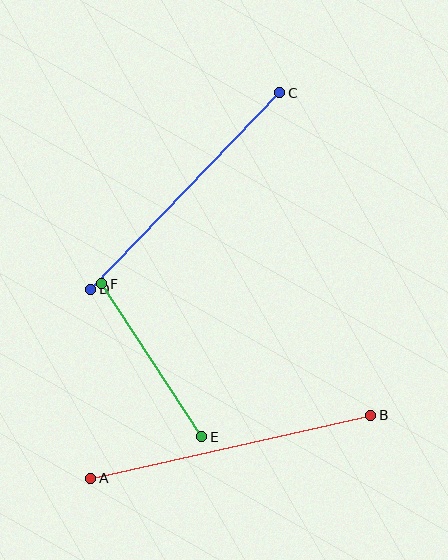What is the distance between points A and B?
The distance is approximately 287 pixels.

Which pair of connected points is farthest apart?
Points A and B are farthest apart.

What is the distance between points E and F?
The distance is approximately 183 pixels.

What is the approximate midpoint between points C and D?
The midpoint is at approximately (185, 191) pixels.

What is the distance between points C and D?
The distance is approximately 272 pixels.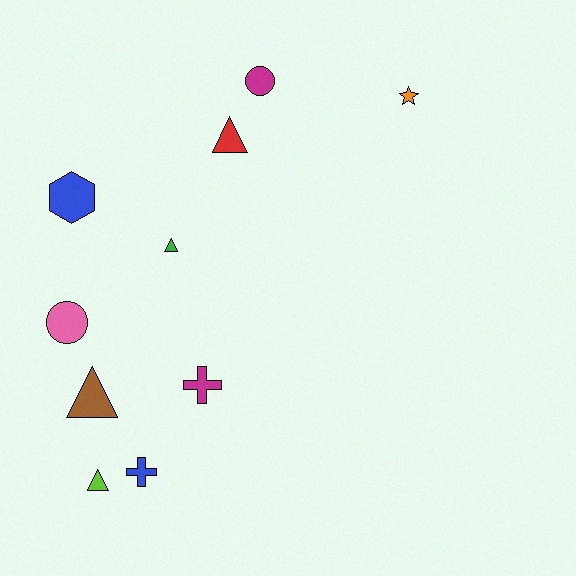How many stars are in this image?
There is 1 star.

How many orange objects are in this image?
There is 1 orange object.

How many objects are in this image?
There are 10 objects.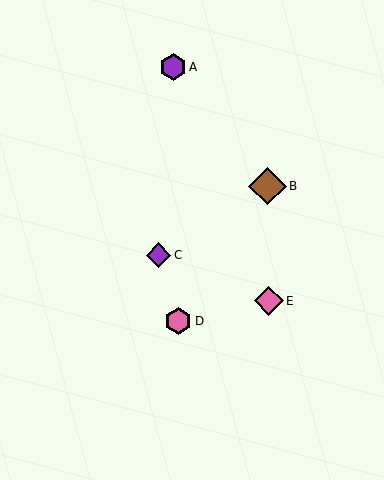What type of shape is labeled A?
Shape A is a purple hexagon.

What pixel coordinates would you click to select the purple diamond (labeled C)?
Click at (159, 255) to select the purple diamond C.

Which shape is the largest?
The brown diamond (labeled B) is the largest.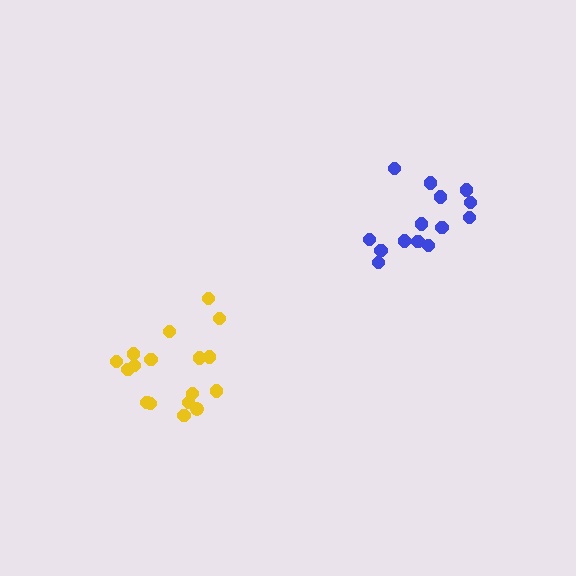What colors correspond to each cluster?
The clusters are colored: yellow, blue.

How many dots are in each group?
Group 1: 17 dots, Group 2: 14 dots (31 total).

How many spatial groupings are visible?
There are 2 spatial groupings.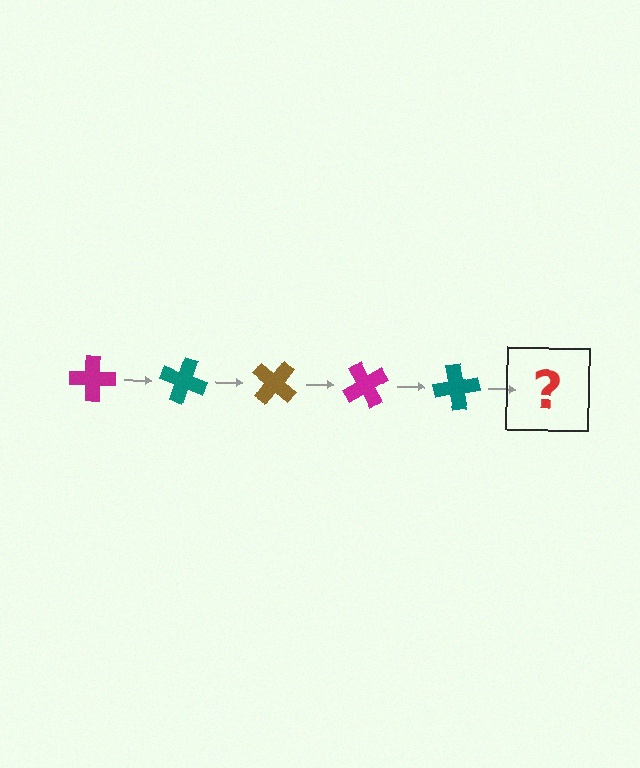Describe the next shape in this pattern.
It should be a brown cross, rotated 100 degrees from the start.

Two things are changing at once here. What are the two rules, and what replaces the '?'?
The two rules are that it rotates 20 degrees each step and the color cycles through magenta, teal, and brown. The '?' should be a brown cross, rotated 100 degrees from the start.